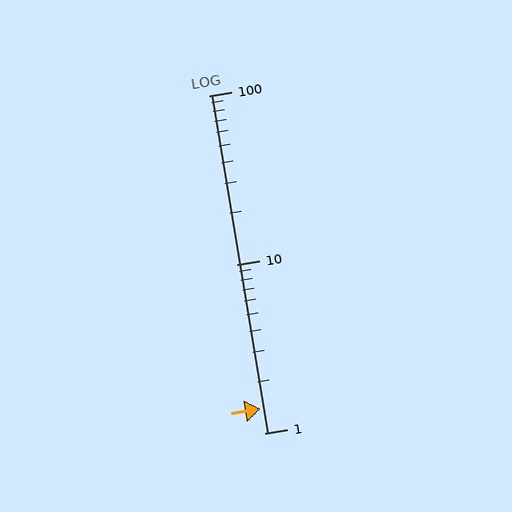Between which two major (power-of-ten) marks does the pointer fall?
The pointer is between 1 and 10.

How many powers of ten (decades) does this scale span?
The scale spans 2 decades, from 1 to 100.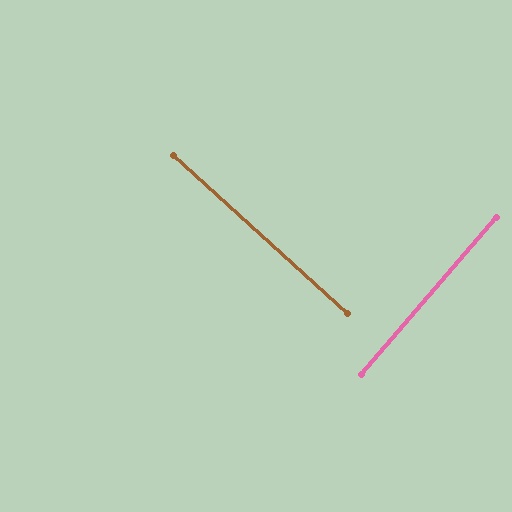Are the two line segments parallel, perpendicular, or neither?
Perpendicular — they meet at approximately 88°.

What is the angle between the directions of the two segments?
Approximately 88 degrees.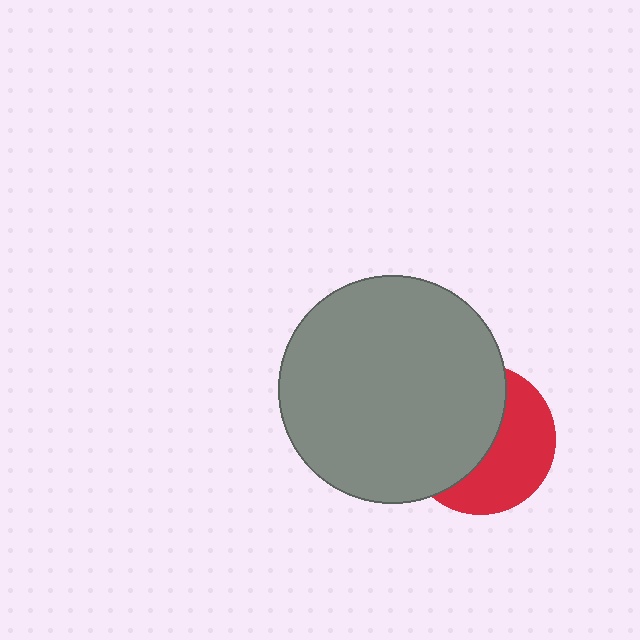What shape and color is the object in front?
The object in front is a gray circle.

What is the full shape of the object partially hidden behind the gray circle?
The partially hidden object is a red circle.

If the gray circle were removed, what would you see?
You would see the complete red circle.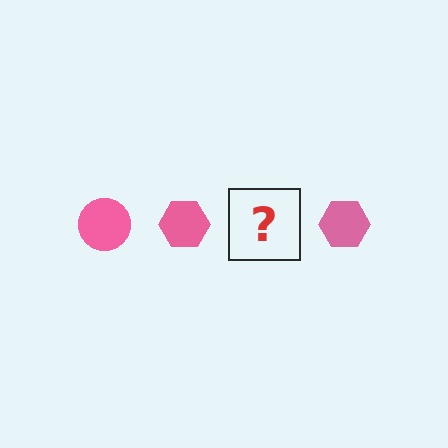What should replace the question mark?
The question mark should be replaced with a pink circle.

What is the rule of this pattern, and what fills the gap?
The rule is that the pattern cycles through circle, hexagon shapes in pink. The gap should be filled with a pink circle.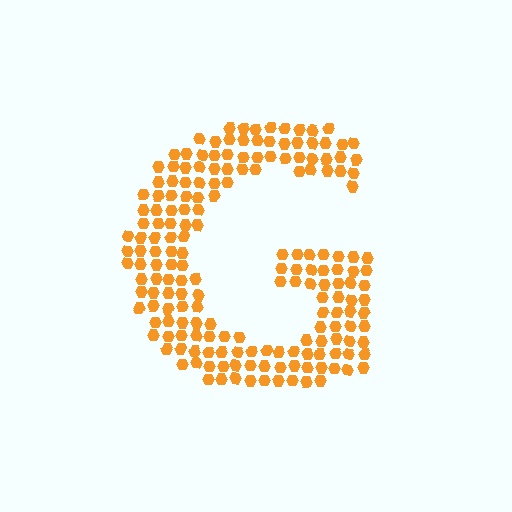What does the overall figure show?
The overall figure shows the letter G.